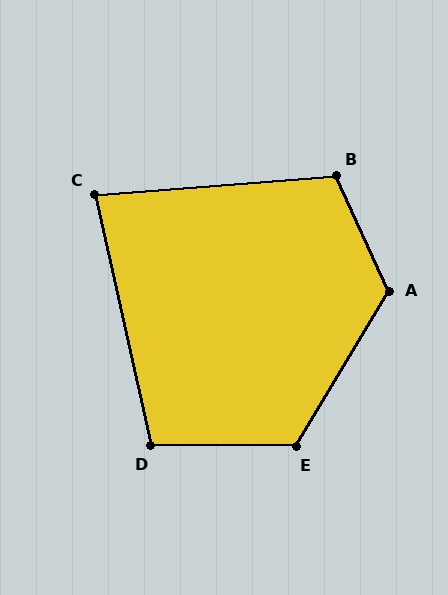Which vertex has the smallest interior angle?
C, at approximately 82 degrees.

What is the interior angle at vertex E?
Approximately 121 degrees (obtuse).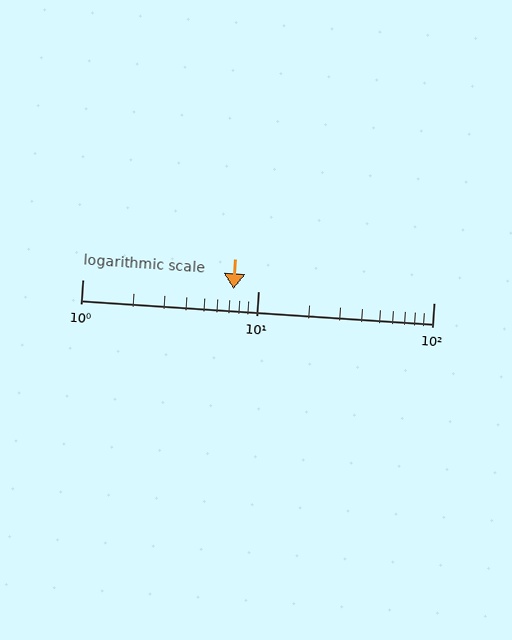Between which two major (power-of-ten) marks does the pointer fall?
The pointer is between 1 and 10.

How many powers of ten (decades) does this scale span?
The scale spans 2 decades, from 1 to 100.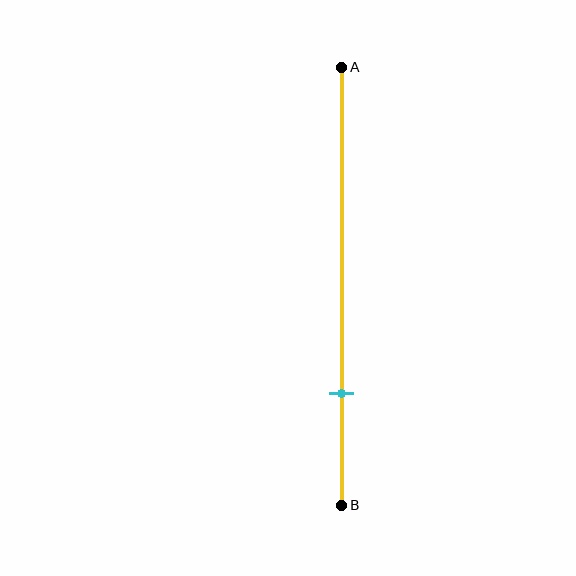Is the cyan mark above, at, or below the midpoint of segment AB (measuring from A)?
The cyan mark is below the midpoint of segment AB.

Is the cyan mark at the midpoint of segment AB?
No, the mark is at about 75% from A, not at the 50% midpoint.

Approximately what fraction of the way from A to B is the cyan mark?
The cyan mark is approximately 75% of the way from A to B.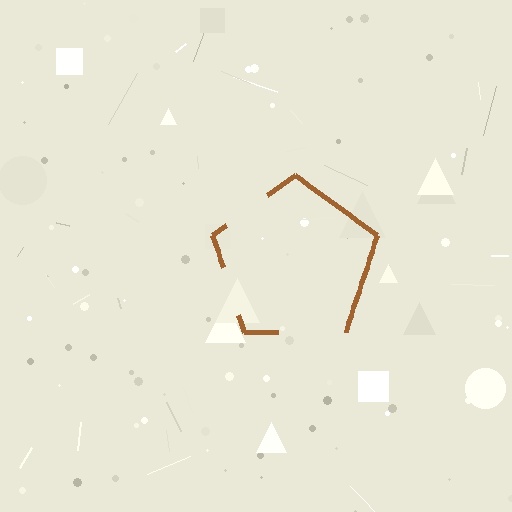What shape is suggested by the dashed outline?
The dashed outline suggests a pentagon.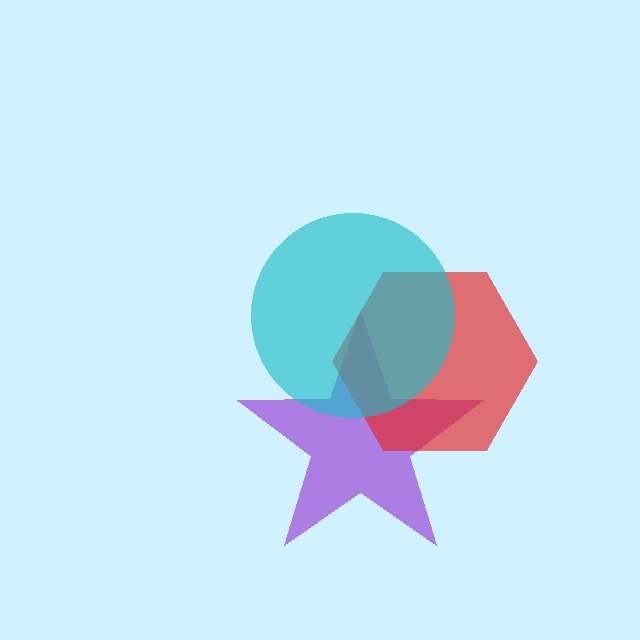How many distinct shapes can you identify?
There are 3 distinct shapes: a purple star, a red hexagon, a cyan circle.